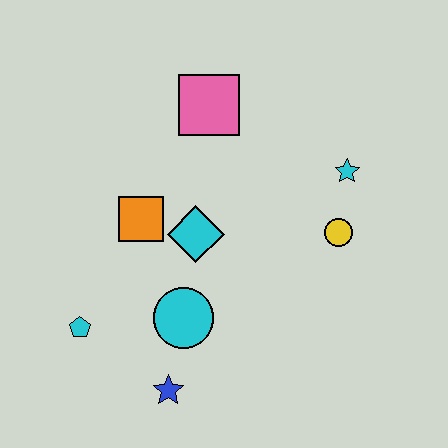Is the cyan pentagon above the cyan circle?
No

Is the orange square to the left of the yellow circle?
Yes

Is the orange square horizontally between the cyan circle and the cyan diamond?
No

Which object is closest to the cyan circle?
The blue star is closest to the cyan circle.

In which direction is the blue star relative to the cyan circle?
The blue star is below the cyan circle.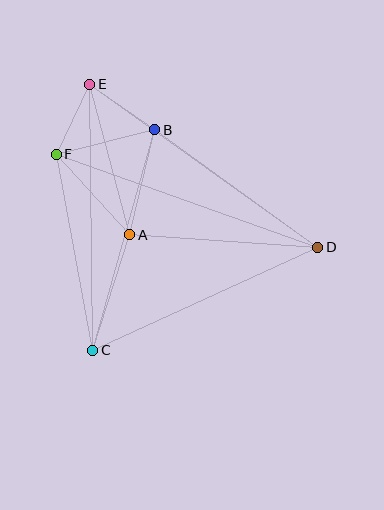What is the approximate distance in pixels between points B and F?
The distance between B and F is approximately 102 pixels.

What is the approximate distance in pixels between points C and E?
The distance between C and E is approximately 266 pixels.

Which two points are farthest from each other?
Points D and E are farthest from each other.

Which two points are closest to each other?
Points E and F are closest to each other.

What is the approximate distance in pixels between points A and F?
The distance between A and F is approximately 109 pixels.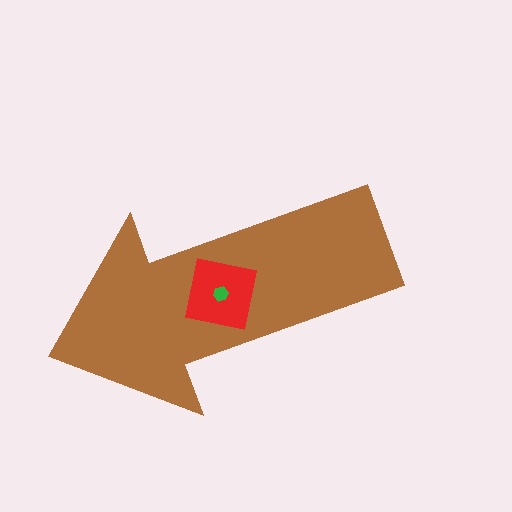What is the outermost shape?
The brown arrow.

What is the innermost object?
The green hexagon.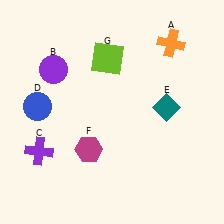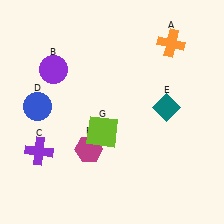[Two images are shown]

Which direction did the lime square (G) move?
The lime square (G) moved down.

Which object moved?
The lime square (G) moved down.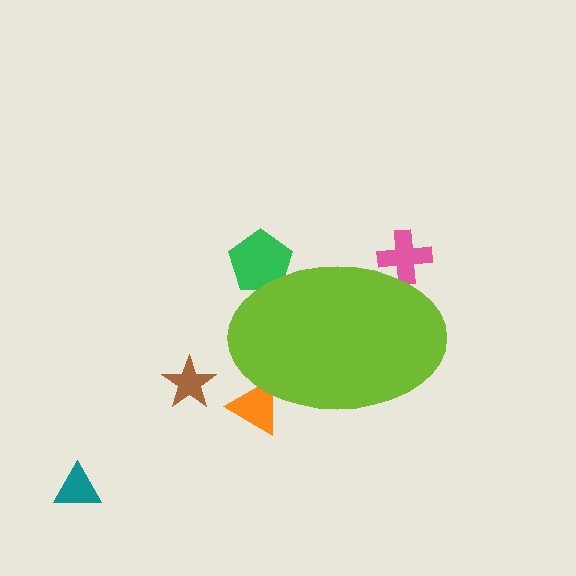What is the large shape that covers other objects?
A lime ellipse.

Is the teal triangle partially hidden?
No, the teal triangle is fully visible.